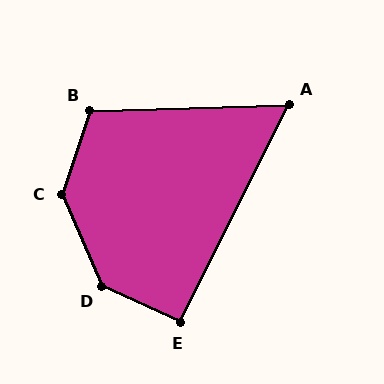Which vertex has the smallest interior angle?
A, at approximately 62 degrees.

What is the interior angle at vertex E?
Approximately 92 degrees (approximately right).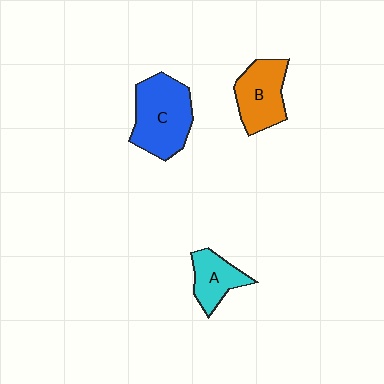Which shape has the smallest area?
Shape A (cyan).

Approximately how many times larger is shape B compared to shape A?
Approximately 1.4 times.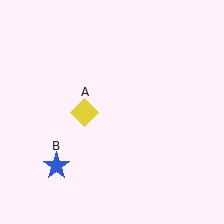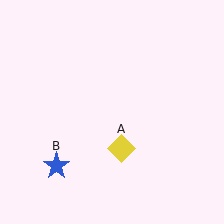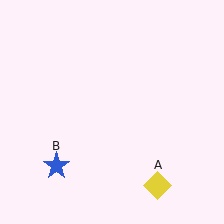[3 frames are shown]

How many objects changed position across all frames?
1 object changed position: yellow diamond (object A).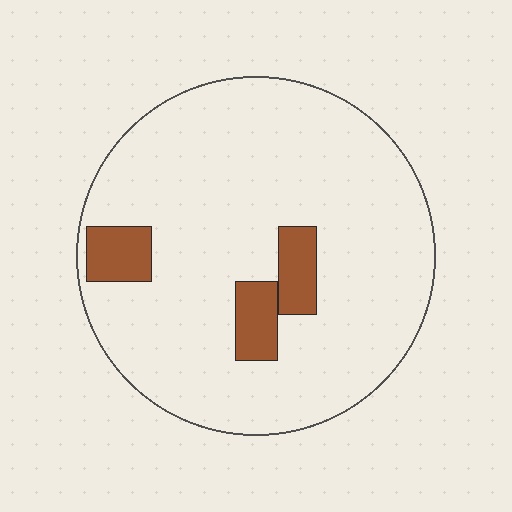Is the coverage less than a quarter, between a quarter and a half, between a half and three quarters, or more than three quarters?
Less than a quarter.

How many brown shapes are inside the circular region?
3.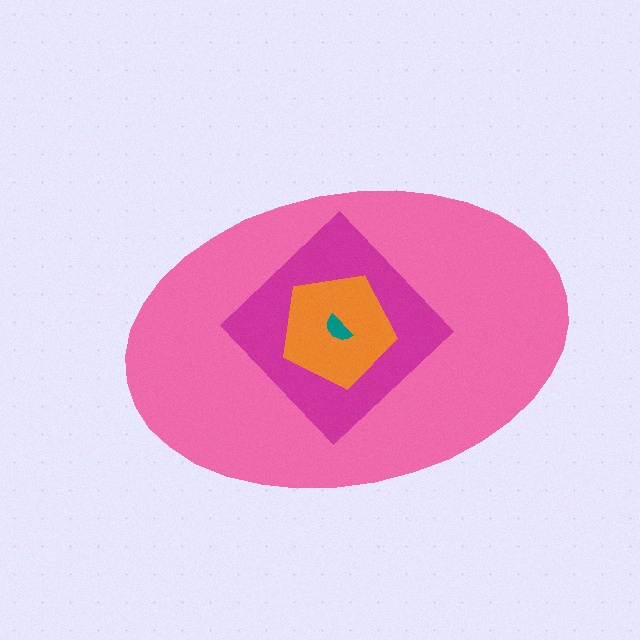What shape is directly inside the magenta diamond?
The orange pentagon.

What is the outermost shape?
The pink ellipse.